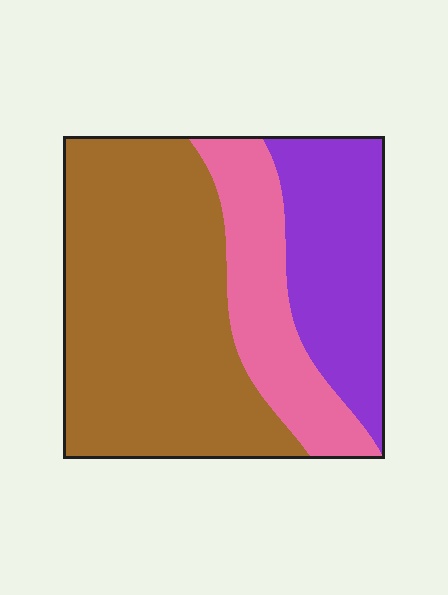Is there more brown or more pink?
Brown.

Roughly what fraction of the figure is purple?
Purple covers around 25% of the figure.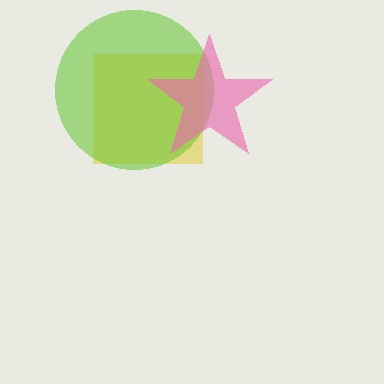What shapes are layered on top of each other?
The layered shapes are: a yellow square, a lime circle, a pink star.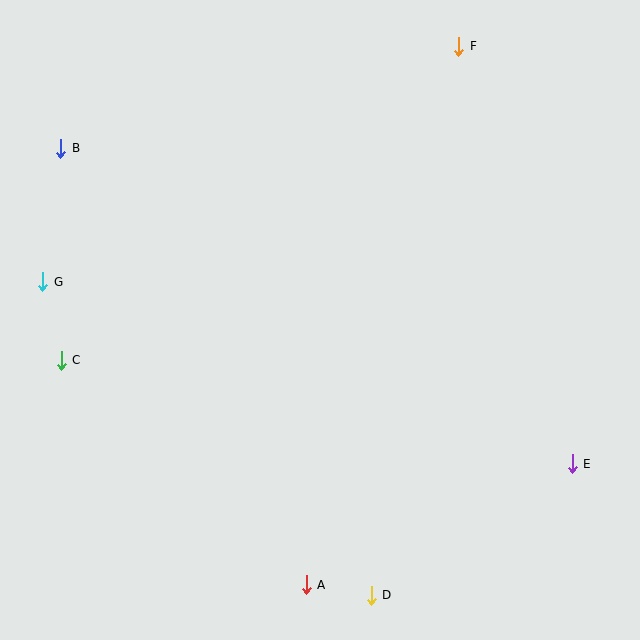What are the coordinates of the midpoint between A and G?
The midpoint between A and G is at (174, 433).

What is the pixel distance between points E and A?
The distance between E and A is 292 pixels.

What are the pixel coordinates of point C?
Point C is at (61, 360).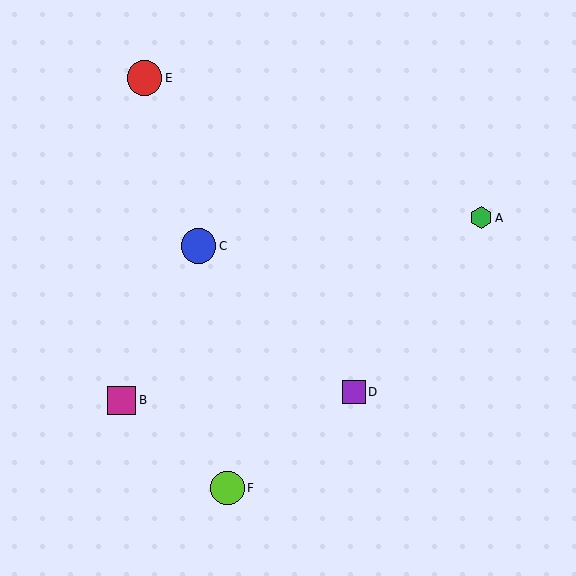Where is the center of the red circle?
The center of the red circle is at (144, 78).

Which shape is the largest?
The red circle (labeled E) is the largest.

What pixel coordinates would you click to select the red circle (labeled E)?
Click at (144, 78) to select the red circle E.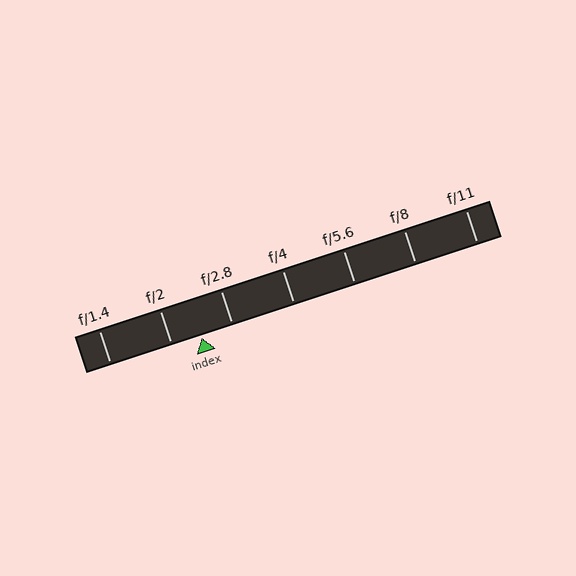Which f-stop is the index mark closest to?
The index mark is closest to f/2.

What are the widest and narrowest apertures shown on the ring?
The widest aperture shown is f/1.4 and the narrowest is f/11.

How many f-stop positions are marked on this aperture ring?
There are 7 f-stop positions marked.